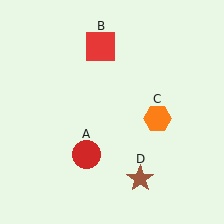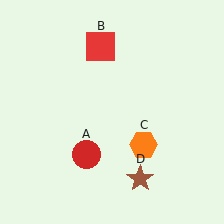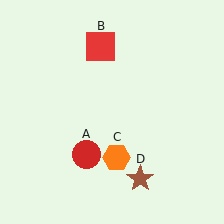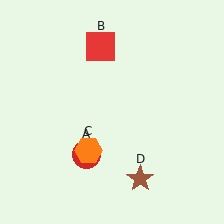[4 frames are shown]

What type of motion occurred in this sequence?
The orange hexagon (object C) rotated clockwise around the center of the scene.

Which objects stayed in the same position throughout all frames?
Red circle (object A) and red square (object B) and brown star (object D) remained stationary.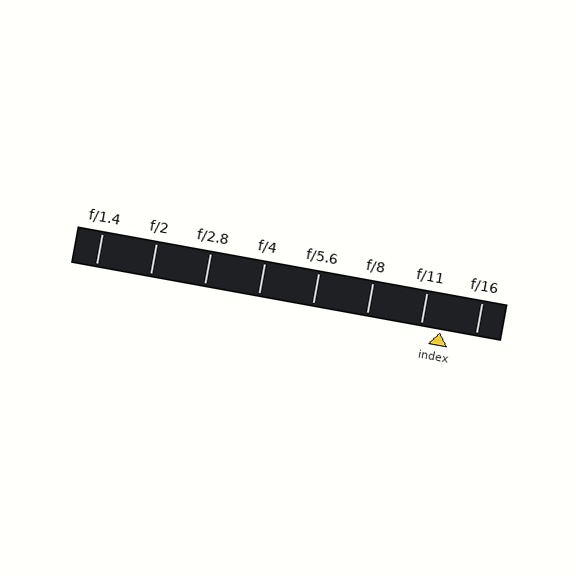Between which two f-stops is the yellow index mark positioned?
The index mark is between f/11 and f/16.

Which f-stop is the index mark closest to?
The index mark is closest to f/11.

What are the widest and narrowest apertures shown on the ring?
The widest aperture shown is f/1.4 and the narrowest is f/16.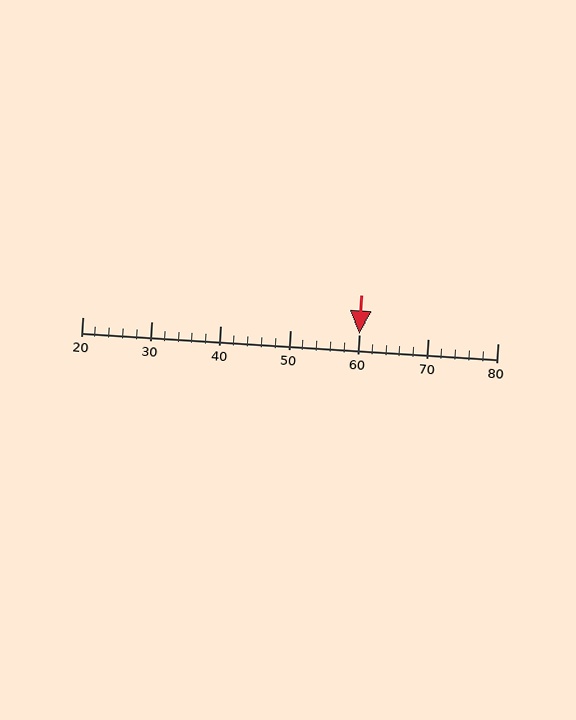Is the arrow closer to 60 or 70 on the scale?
The arrow is closer to 60.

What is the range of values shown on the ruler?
The ruler shows values from 20 to 80.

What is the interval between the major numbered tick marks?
The major tick marks are spaced 10 units apart.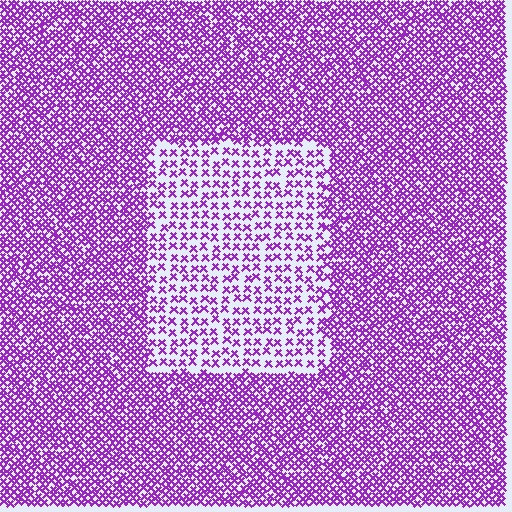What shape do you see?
I see a rectangle.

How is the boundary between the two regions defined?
The boundary is defined by a change in element density (approximately 2.2x ratio). All elements are the same color, size, and shape.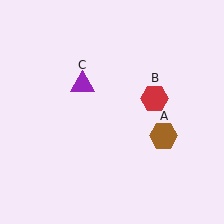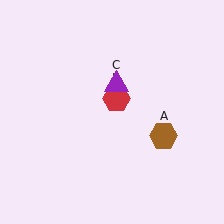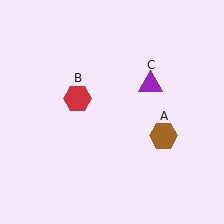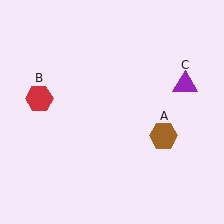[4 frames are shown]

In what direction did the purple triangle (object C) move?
The purple triangle (object C) moved right.